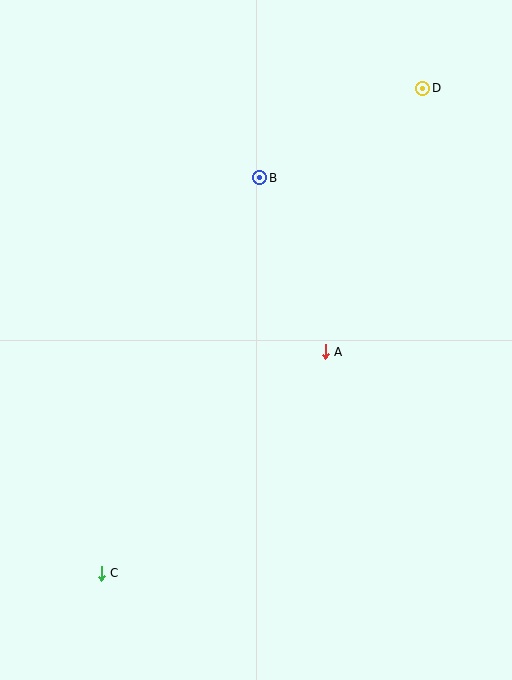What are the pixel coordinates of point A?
Point A is at (325, 352).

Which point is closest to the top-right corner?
Point D is closest to the top-right corner.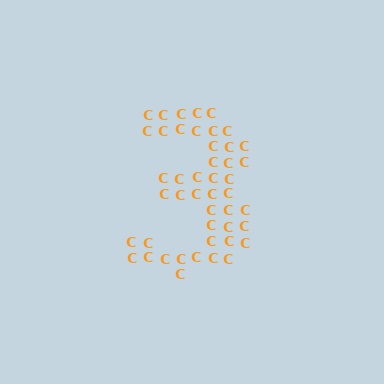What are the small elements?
The small elements are letter C's.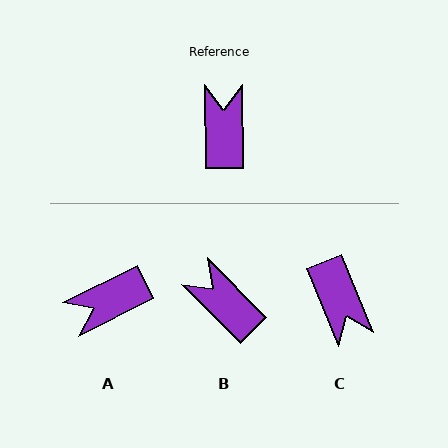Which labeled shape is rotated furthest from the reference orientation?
C, about 159 degrees away.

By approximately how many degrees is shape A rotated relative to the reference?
Approximately 116 degrees counter-clockwise.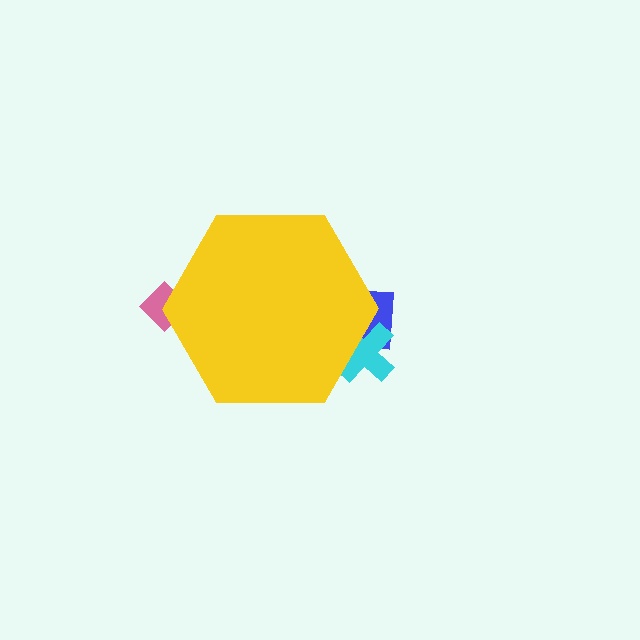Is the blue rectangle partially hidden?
Yes, the blue rectangle is partially hidden behind the yellow hexagon.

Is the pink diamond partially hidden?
Yes, the pink diamond is partially hidden behind the yellow hexagon.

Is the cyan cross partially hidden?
Yes, the cyan cross is partially hidden behind the yellow hexagon.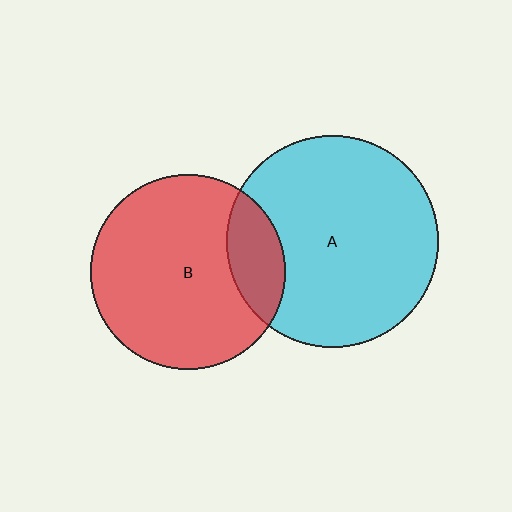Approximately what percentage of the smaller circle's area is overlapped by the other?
Approximately 20%.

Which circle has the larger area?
Circle A (cyan).